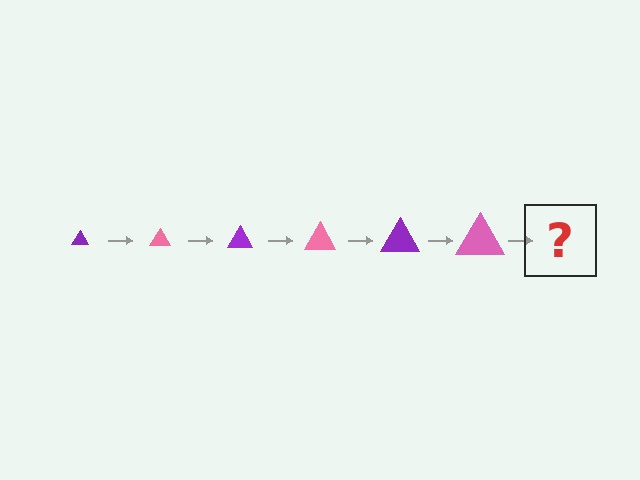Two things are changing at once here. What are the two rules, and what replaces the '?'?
The two rules are that the triangle grows larger each step and the color cycles through purple and pink. The '?' should be a purple triangle, larger than the previous one.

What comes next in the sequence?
The next element should be a purple triangle, larger than the previous one.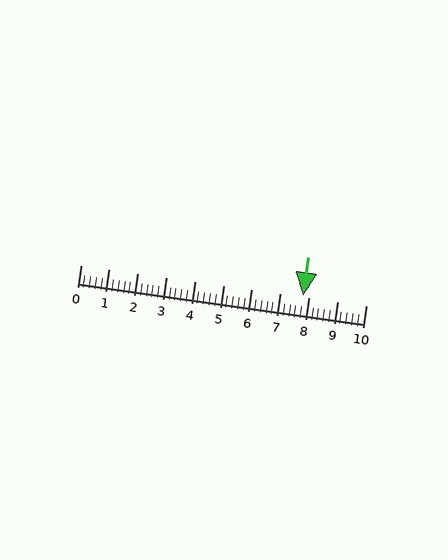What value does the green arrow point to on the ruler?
The green arrow points to approximately 7.8.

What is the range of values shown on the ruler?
The ruler shows values from 0 to 10.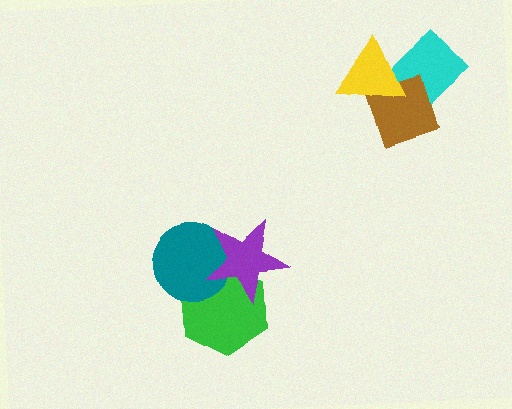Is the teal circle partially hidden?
Yes, it is partially covered by another shape.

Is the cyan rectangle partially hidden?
Yes, it is partially covered by another shape.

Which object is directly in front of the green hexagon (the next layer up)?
The teal circle is directly in front of the green hexagon.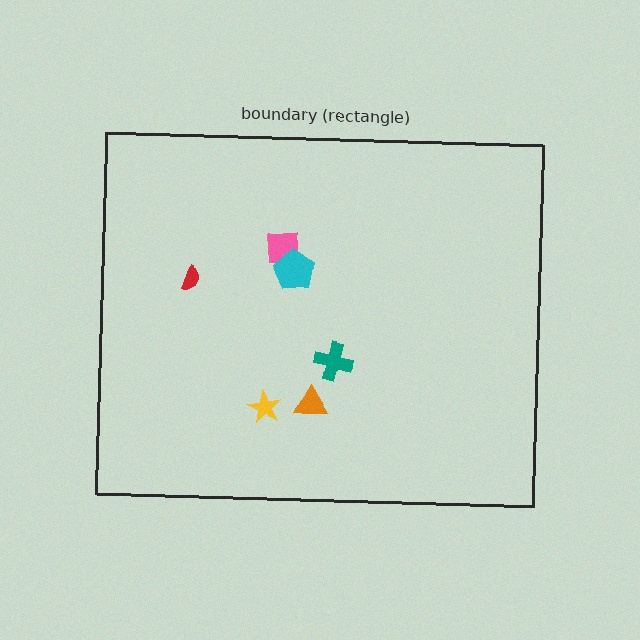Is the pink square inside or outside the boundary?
Inside.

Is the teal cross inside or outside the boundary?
Inside.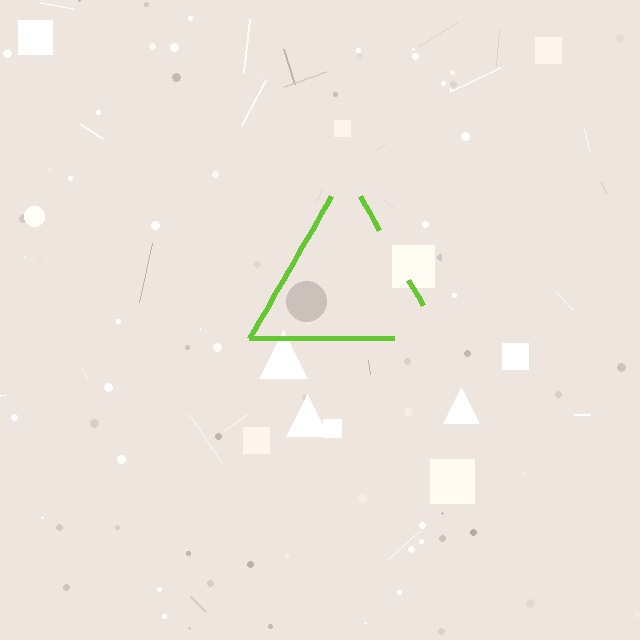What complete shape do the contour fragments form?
The contour fragments form a triangle.